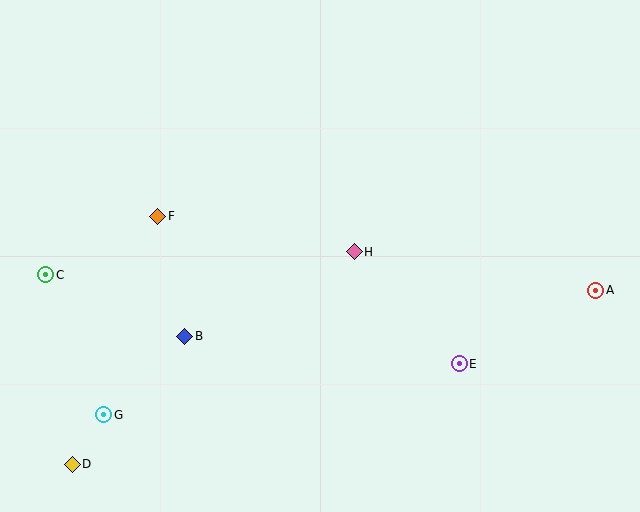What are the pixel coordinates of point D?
Point D is at (72, 464).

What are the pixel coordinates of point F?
Point F is at (158, 216).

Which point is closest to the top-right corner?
Point A is closest to the top-right corner.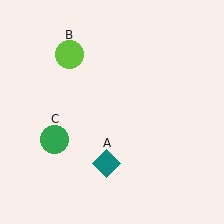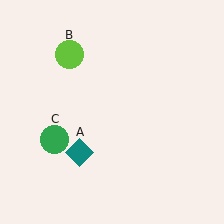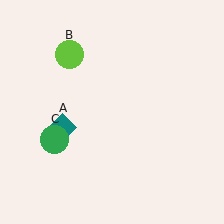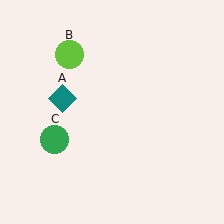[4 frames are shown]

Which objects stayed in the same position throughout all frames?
Lime circle (object B) and green circle (object C) remained stationary.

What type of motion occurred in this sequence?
The teal diamond (object A) rotated clockwise around the center of the scene.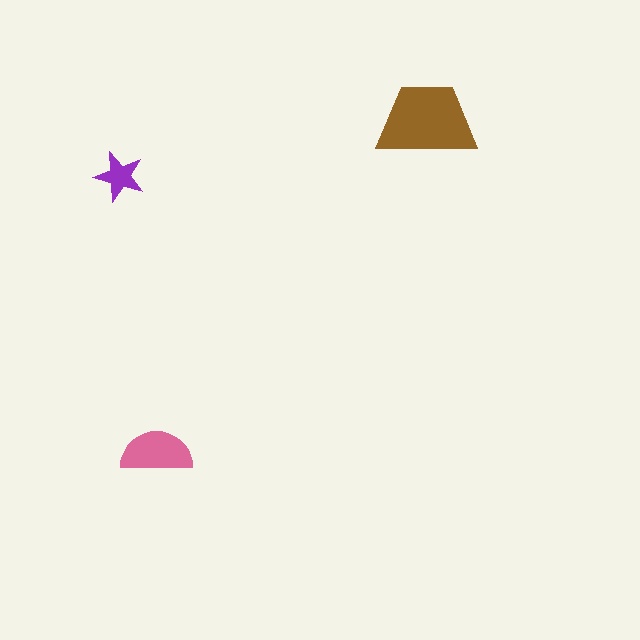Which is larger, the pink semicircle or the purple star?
The pink semicircle.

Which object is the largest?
The brown trapezoid.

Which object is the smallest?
The purple star.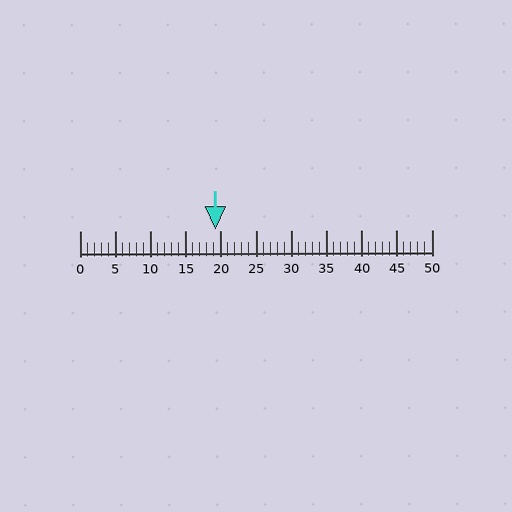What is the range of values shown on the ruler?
The ruler shows values from 0 to 50.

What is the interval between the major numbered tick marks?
The major tick marks are spaced 5 units apart.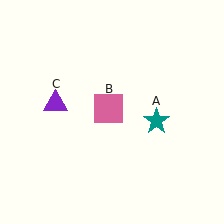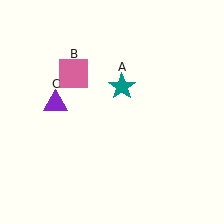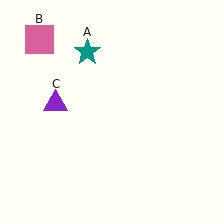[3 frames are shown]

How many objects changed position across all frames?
2 objects changed position: teal star (object A), pink square (object B).